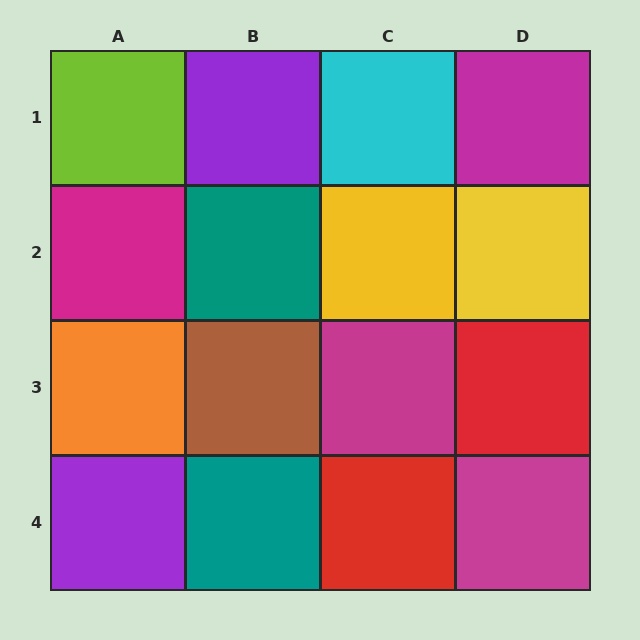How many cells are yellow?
2 cells are yellow.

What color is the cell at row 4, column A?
Purple.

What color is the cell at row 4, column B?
Teal.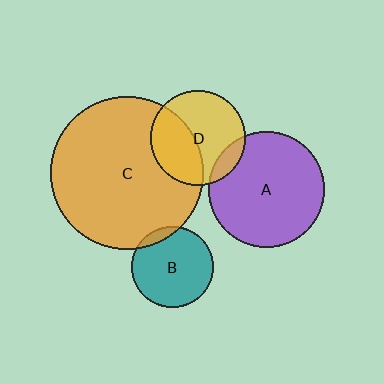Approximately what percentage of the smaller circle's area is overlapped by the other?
Approximately 10%.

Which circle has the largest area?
Circle C (orange).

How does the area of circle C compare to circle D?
Approximately 2.6 times.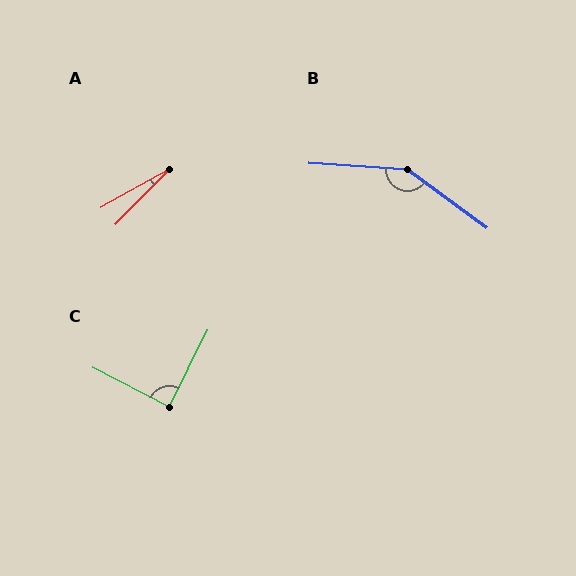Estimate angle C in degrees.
Approximately 90 degrees.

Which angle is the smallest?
A, at approximately 16 degrees.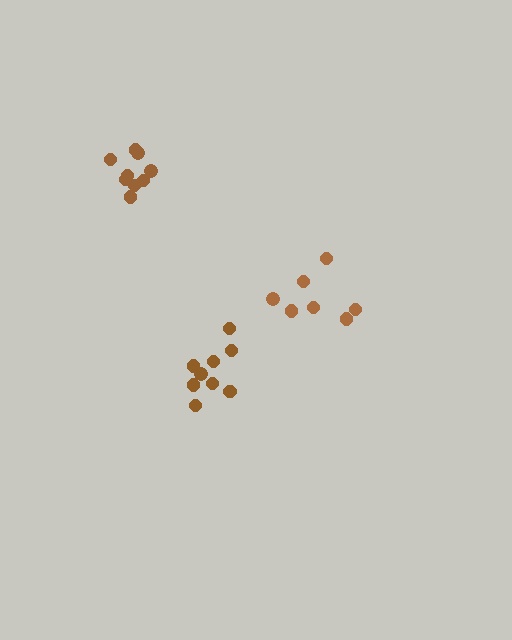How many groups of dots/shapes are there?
There are 3 groups.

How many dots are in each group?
Group 1: 7 dots, Group 2: 9 dots, Group 3: 9 dots (25 total).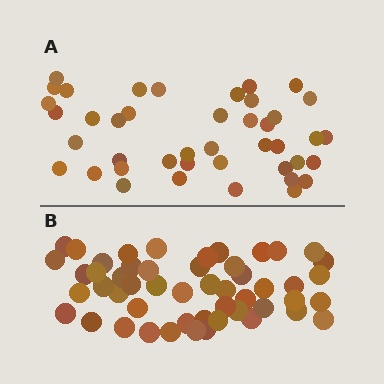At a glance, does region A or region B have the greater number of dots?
Region B (the bottom region) has more dots.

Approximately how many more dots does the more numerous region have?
Region B has roughly 8 or so more dots than region A.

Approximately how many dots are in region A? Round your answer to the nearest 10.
About 40 dots. (The exact count is 42, which rounds to 40.)